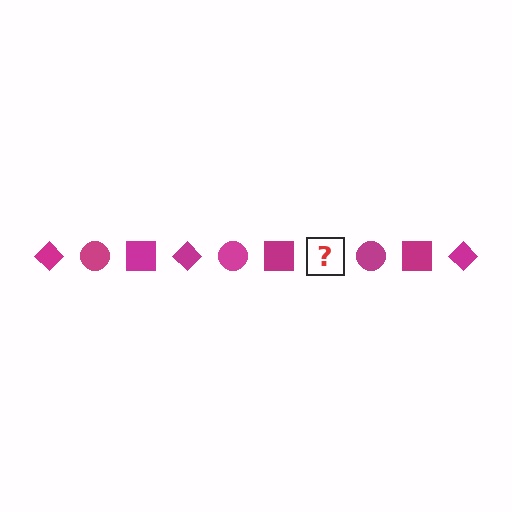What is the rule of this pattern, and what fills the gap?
The rule is that the pattern cycles through diamond, circle, square shapes in magenta. The gap should be filled with a magenta diamond.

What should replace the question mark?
The question mark should be replaced with a magenta diamond.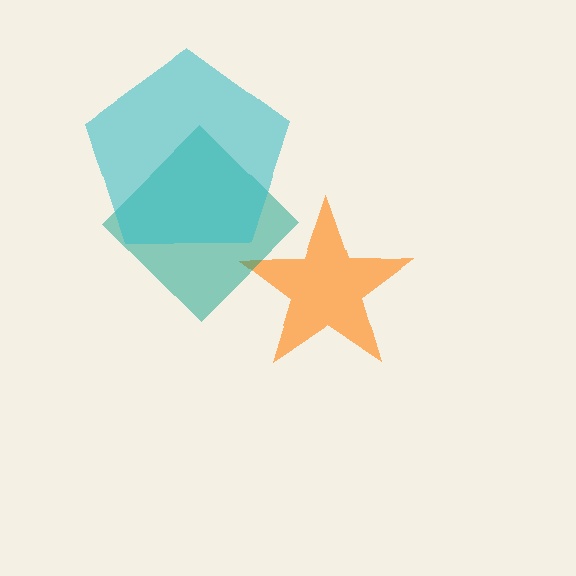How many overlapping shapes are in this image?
There are 3 overlapping shapes in the image.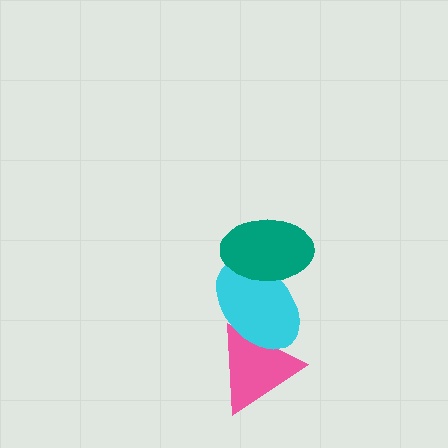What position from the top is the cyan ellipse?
The cyan ellipse is 2nd from the top.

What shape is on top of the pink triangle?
The cyan ellipse is on top of the pink triangle.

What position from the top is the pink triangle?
The pink triangle is 3rd from the top.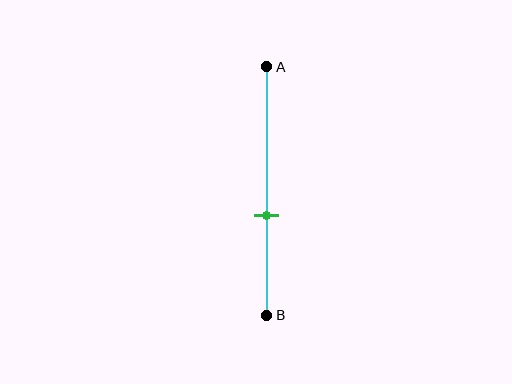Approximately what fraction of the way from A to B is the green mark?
The green mark is approximately 60% of the way from A to B.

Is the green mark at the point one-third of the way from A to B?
No, the mark is at about 60% from A, not at the 33% one-third point.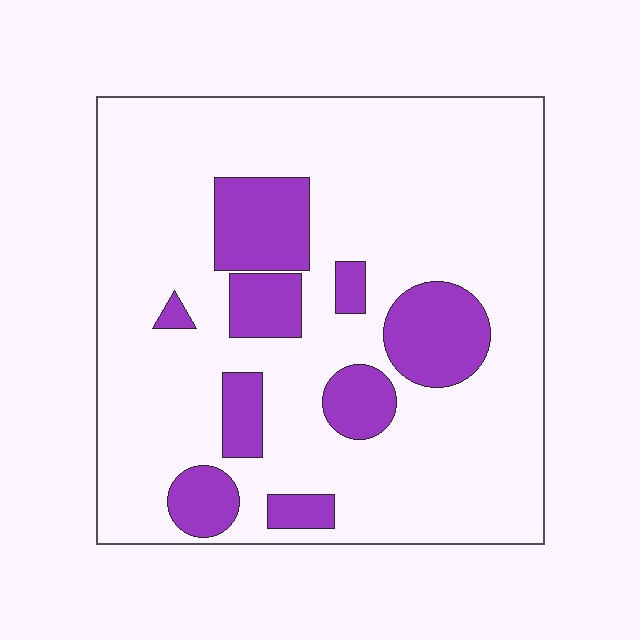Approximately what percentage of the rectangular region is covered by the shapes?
Approximately 20%.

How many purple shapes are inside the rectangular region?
9.